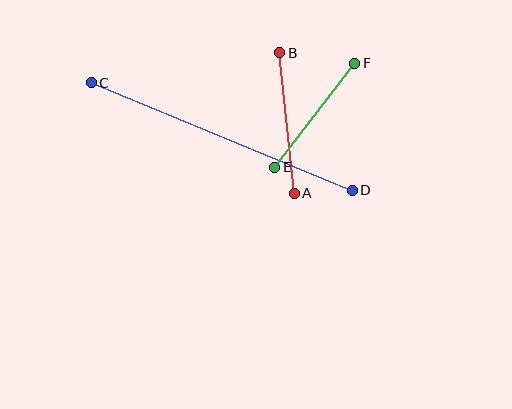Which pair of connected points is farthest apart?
Points C and D are farthest apart.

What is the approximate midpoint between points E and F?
The midpoint is at approximately (315, 115) pixels.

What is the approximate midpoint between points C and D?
The midpoint is at approximately (222, 137) pixels.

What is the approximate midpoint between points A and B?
The midpoint is at approximately (287, 123) pixels.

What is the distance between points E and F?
The distance is approximately 131 pixels.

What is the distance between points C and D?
The distance is approximately 282 pixels.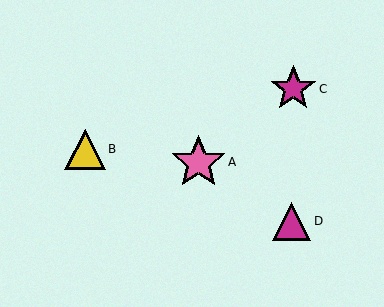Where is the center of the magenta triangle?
The center of the magenta triangle is at (292, 221).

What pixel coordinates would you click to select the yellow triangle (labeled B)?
Click at (85, 149) to select the yellow triangle B.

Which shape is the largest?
The pink star (labeled A) is the largest.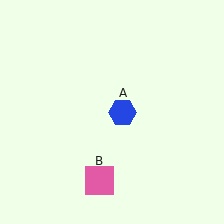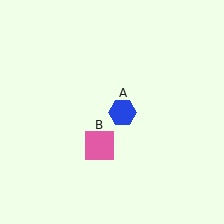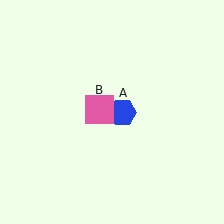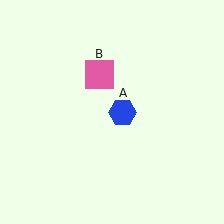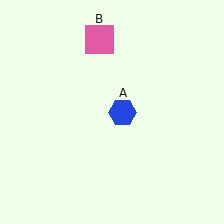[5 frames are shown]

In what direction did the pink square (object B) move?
The pink square (object B) moved up.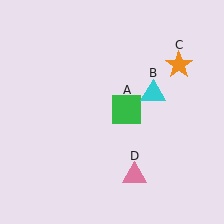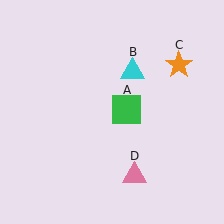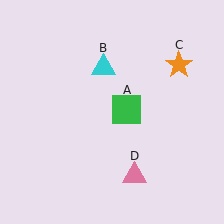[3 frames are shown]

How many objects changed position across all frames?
1 object changed position: cyan triangle (object B).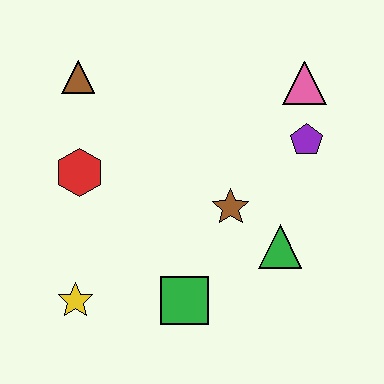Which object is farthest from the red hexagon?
The pink triangle is farthest from the red hexagon.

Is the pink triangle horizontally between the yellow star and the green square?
No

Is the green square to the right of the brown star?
No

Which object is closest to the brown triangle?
The red hexagon is closest to the brown triangle.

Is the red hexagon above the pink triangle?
No